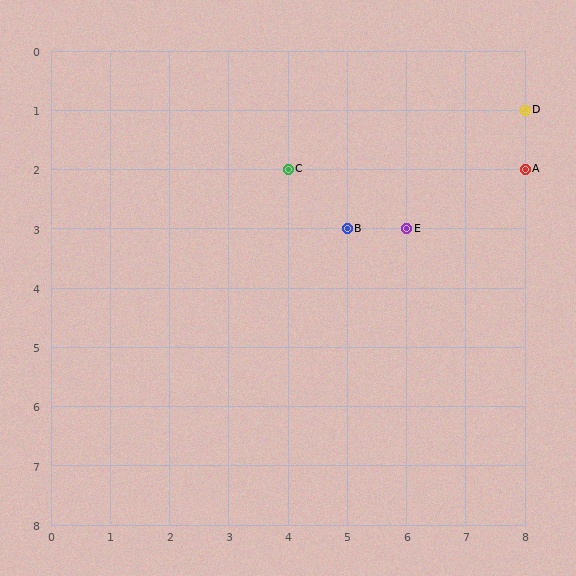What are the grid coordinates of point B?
Point B is at grid coordinates (5, 3).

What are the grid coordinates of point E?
Point E is at grid coordinates (6, 3).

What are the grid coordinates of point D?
Point D is at grid coordinates (8, 1).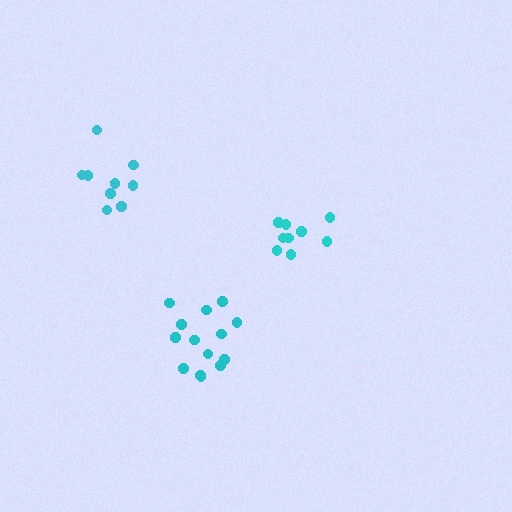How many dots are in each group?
Group 1: 14 dots, Group 2: 9 dots, Group 3: 9 dots (32 total).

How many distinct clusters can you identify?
There are 3 distinct clusters.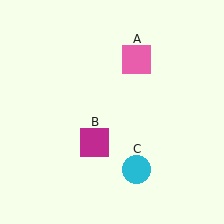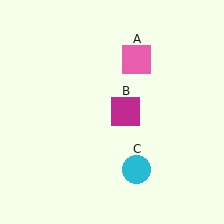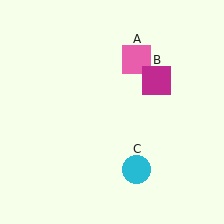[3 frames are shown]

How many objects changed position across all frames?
1 object changed position: magenta square (object B).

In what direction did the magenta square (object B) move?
The magenta square (object B) moved up and to the right.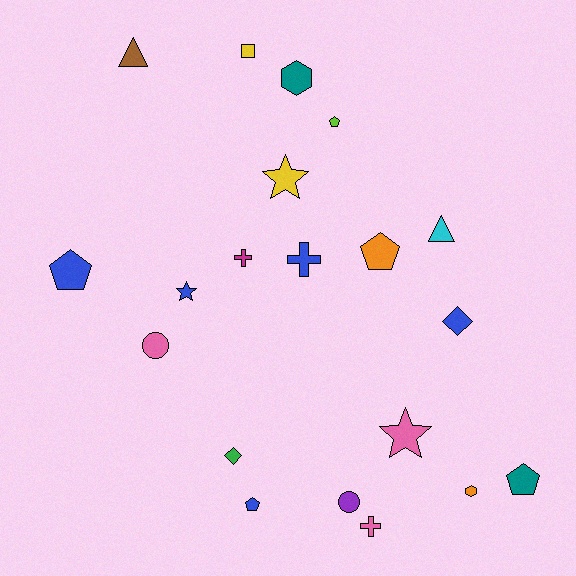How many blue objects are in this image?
There are 5 blue objects.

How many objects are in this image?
There are 20 objects.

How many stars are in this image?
There are 3 stars.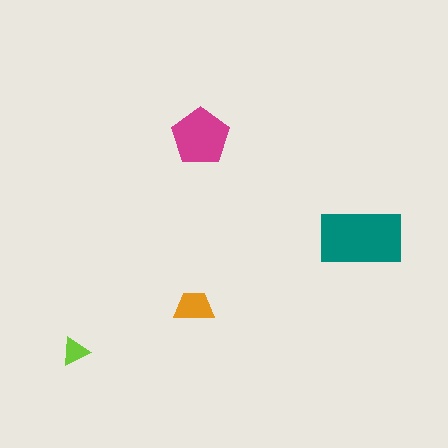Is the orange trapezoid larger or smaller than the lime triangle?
Larger.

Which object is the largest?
The teal rectangle.